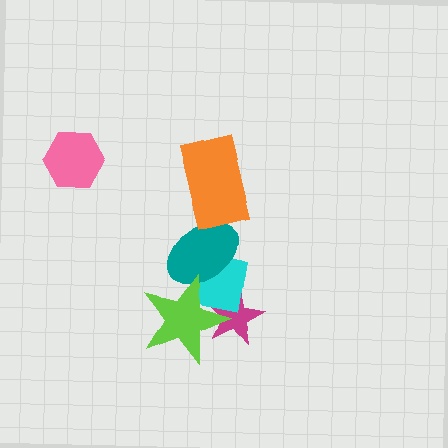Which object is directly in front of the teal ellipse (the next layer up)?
The lime star is directly in front of the teal ellipse.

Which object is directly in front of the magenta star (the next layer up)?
The cyan square is directly in front of the magenta star.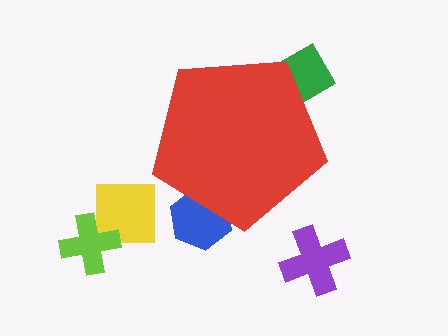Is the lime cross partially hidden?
No, the lime cross is fully visible.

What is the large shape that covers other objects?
A red pentagon.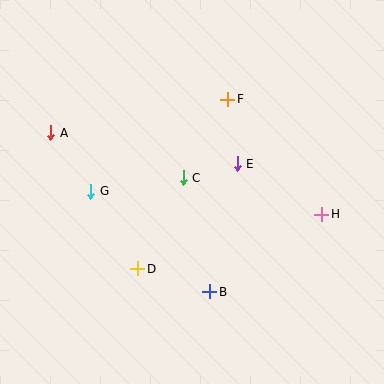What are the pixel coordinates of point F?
Point F is at (228, 99).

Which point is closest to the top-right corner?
Point F is closest to the top-right corner.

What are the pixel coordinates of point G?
Point G is at (91, 191).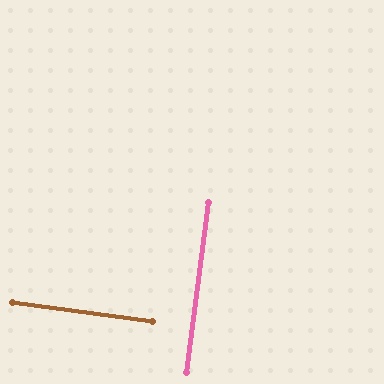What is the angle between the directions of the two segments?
Approximately 90 degrees.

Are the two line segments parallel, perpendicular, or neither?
Perpendicular — they meet at approximately 90°.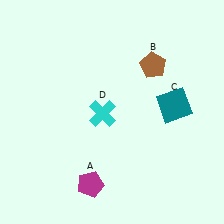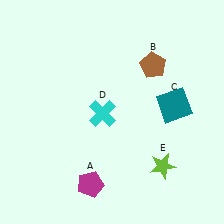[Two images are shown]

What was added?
A lime star (E) was added in Image 2.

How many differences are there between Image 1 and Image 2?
There is 1 difference between the two images.